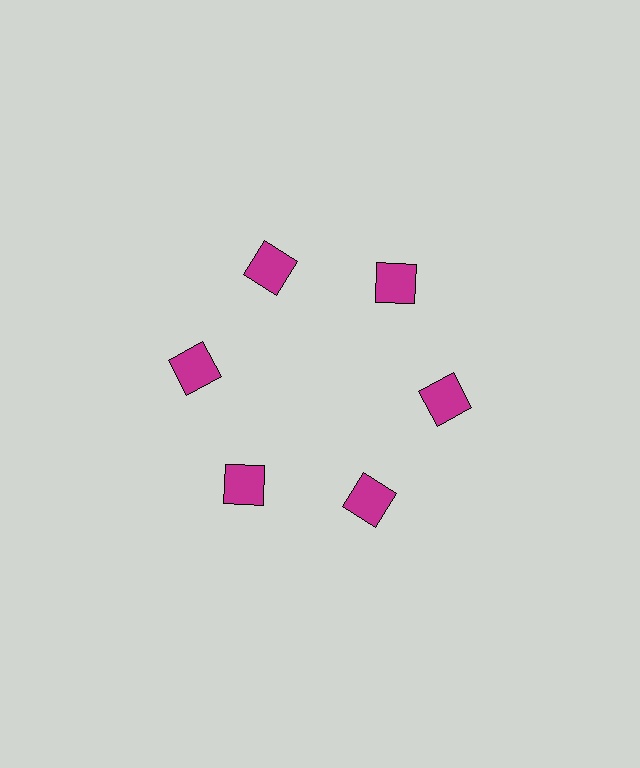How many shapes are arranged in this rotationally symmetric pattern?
There are 6 shapes, arranged in 6 groups of 1.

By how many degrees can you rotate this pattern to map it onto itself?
The pattern maps onto itself every 60 degrees of rotation.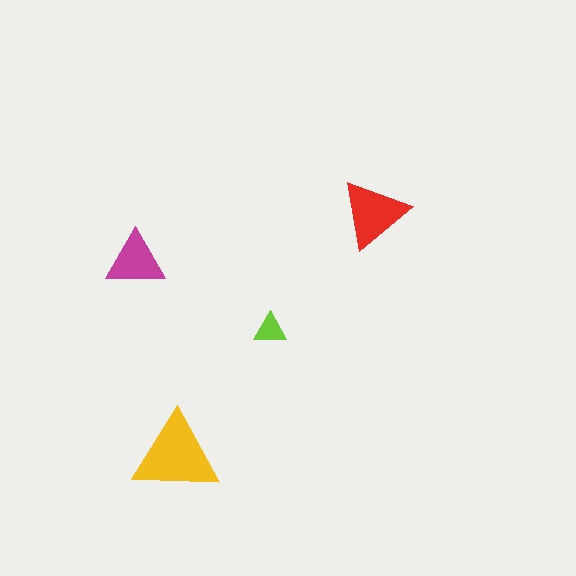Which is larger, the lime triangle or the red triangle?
The red one.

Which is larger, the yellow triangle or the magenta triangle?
The yellow one.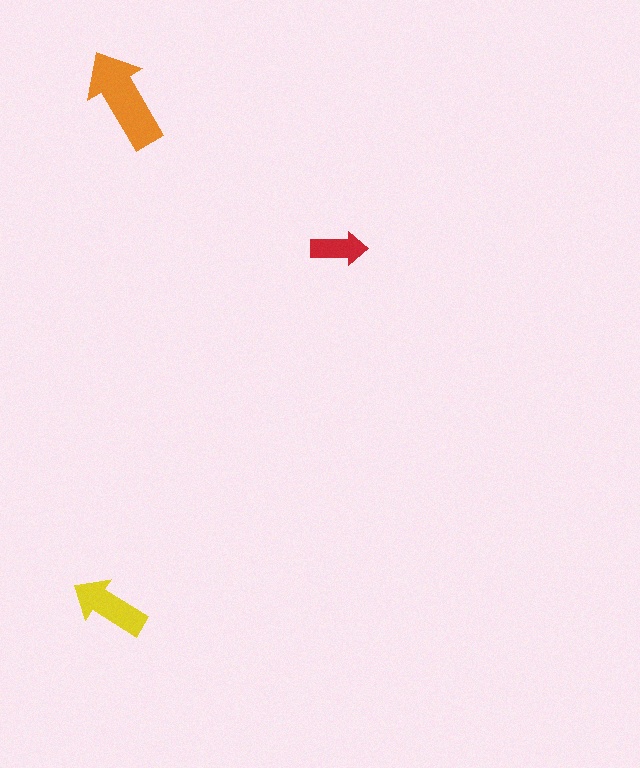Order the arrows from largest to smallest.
the orange one, the yellow one, the red one.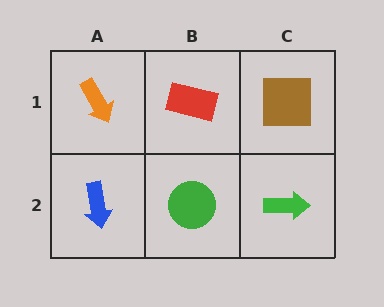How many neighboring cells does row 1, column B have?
3.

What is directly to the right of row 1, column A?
A red rectangle.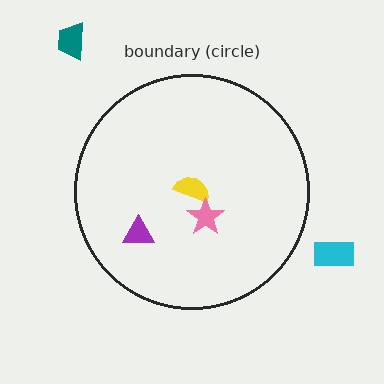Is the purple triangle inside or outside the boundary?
Inside.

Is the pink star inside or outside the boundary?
Inside.